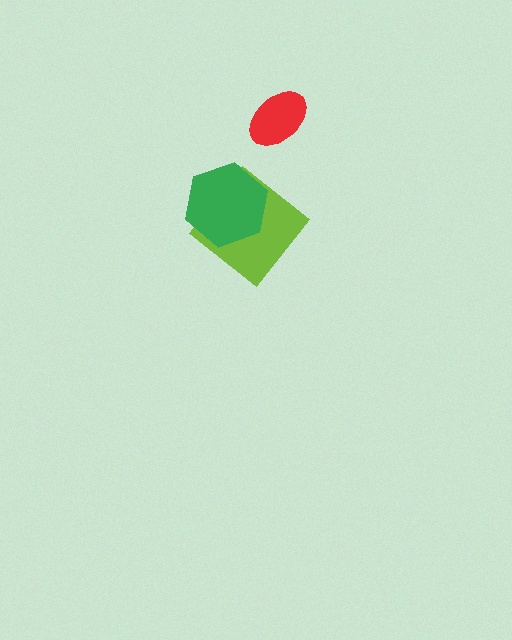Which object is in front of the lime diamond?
The green hexagon is in front of the lime diamond.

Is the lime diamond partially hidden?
Yes, it is partially covered by another shape.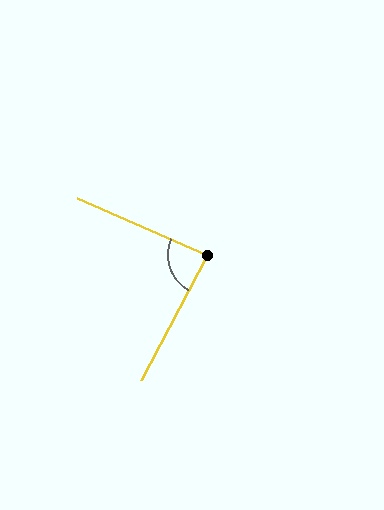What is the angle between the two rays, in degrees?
Approximately 86 degrees.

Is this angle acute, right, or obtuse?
It is approximately a right angle.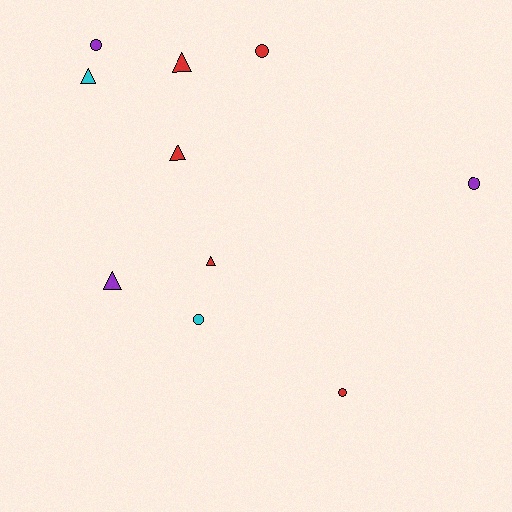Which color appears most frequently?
Red, with 5 objects.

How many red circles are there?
There are 2 red circles.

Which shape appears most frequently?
Triangle, with 5 objects.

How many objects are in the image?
There are 10 objects.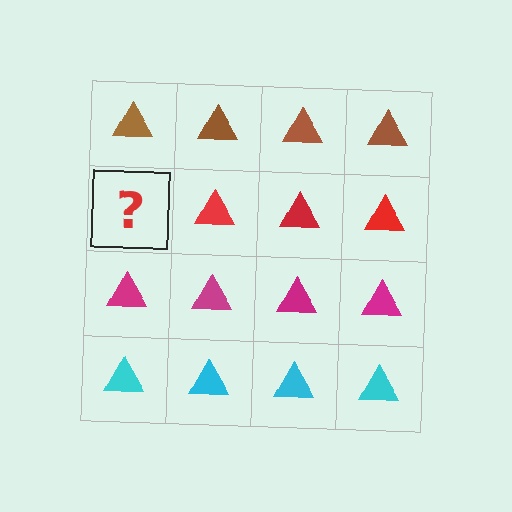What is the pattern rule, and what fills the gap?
The rule is that each row has a consistent color. The gap should be filled with a red triangle.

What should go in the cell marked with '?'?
The missing cell should contain a red triangle.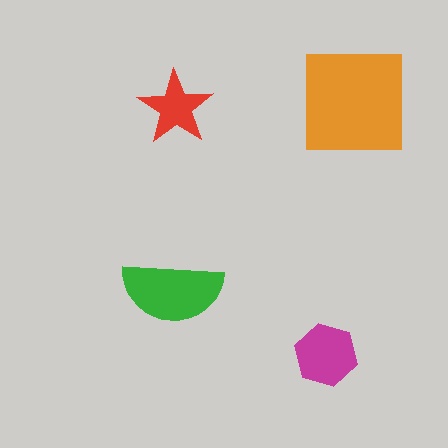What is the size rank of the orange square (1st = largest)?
1st.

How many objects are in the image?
There are 4 objects in the image.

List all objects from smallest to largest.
The red star, the magenta hexagon, the green semicircle, the orange square.